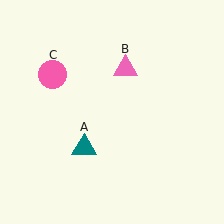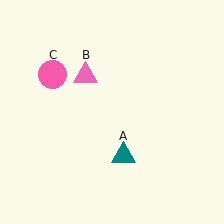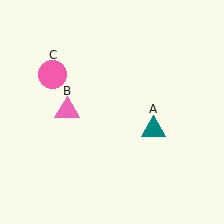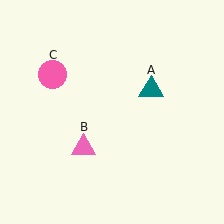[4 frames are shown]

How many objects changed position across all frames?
2 objects changed position: teal triangle (object A), pink triangle (object B).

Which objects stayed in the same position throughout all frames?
Pink circle (object C) remained stationary.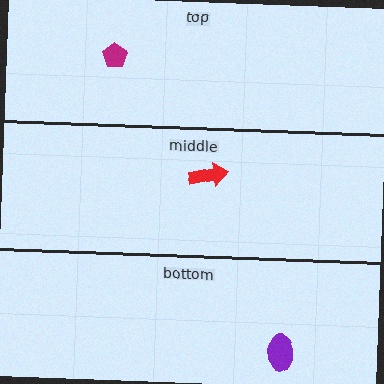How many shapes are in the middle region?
1.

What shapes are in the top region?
The magenta pentagon.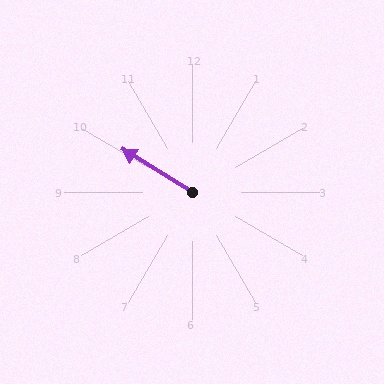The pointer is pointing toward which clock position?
Roughly 10 o'clock.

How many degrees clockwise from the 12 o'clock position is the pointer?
Approximately 302 degrees.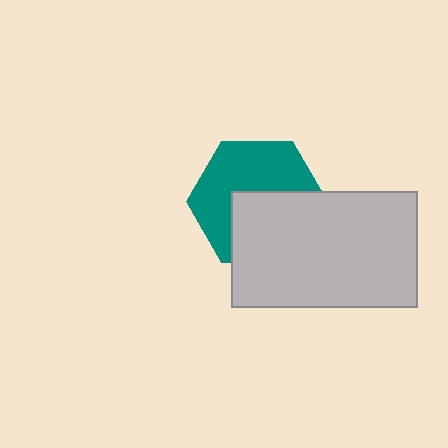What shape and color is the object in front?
The object in front is a light gray rectangle.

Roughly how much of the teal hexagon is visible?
About half of it is visible (roughly 55%).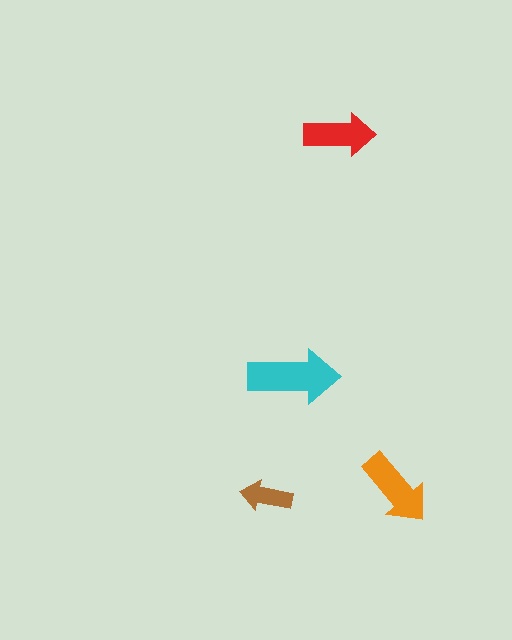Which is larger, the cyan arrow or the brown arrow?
The cyan one.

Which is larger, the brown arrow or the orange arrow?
The orange one.